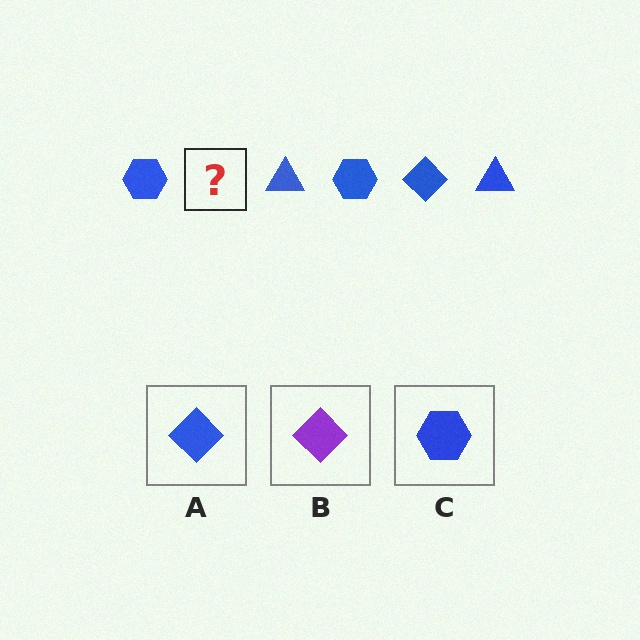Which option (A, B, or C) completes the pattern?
A.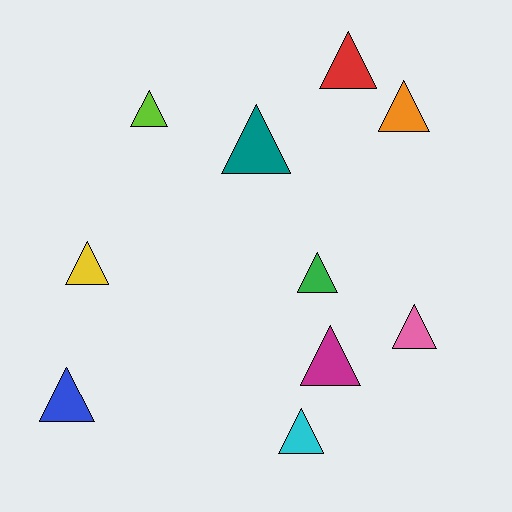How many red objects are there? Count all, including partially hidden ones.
There is 1 red object.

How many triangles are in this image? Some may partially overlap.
There are 10 triangles.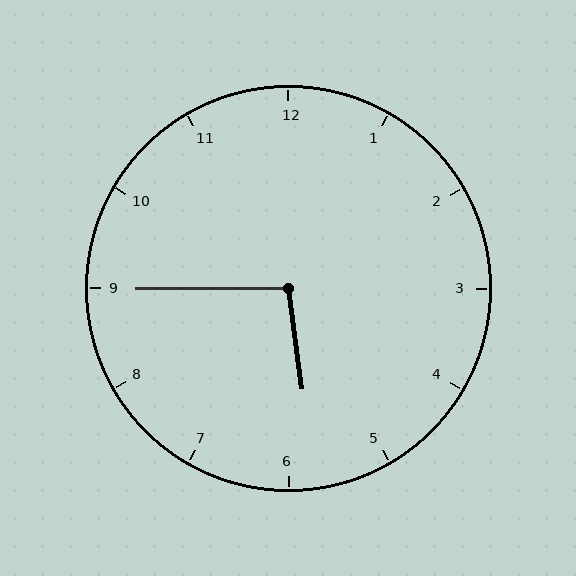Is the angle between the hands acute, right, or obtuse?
It is obtuse.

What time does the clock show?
5:45.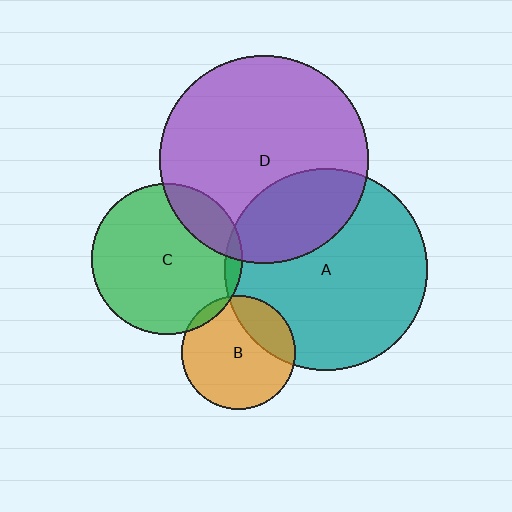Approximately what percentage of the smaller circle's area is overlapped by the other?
Approximately 30%.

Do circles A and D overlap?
Yes.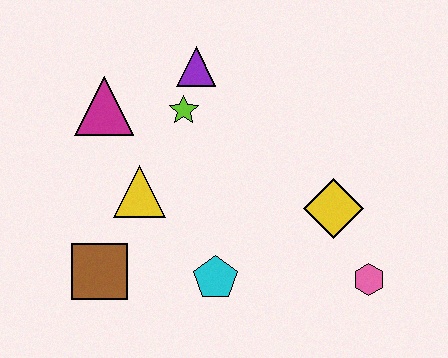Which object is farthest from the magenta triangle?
The pink hexagon is farthest from the magenta triangle.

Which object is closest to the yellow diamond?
The pink hexagon is closest to the yellow diamond.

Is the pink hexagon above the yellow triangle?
No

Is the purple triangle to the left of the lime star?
No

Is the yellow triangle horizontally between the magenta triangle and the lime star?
Yes